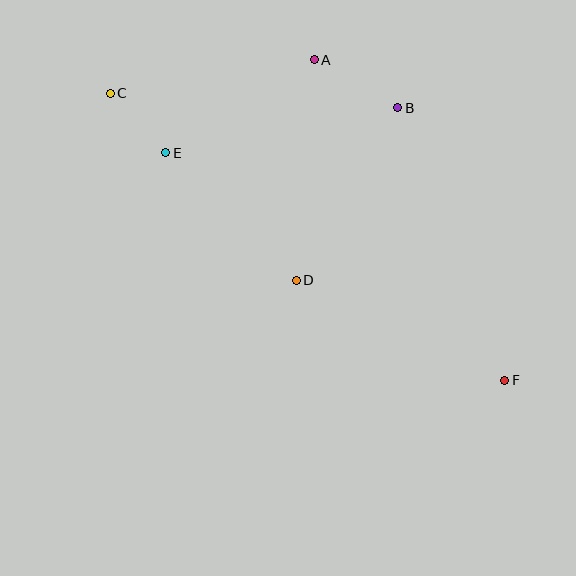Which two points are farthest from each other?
Points C and F are farthest from each other.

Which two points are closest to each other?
Points C and E are closest to each other.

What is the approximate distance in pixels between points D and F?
The distance between D and F is approximately 231 pixels.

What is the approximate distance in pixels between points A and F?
The distance between A and F is approximately 373 pixels.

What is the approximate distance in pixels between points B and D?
The distance between B and D is approximately 200 pixels.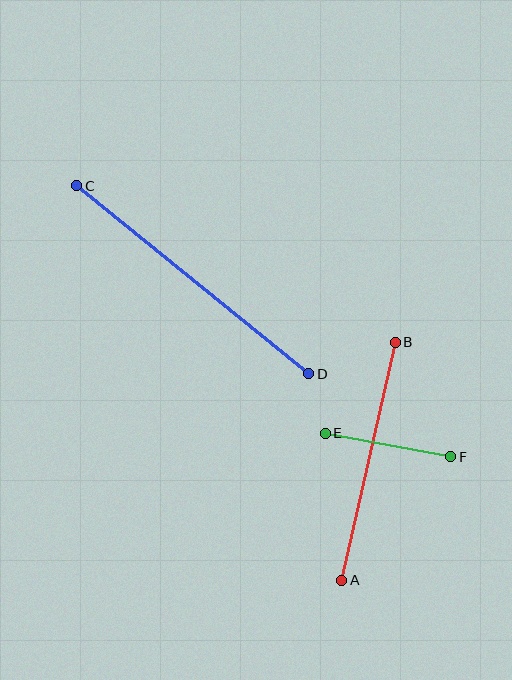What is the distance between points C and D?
The distance is approximately 299 pixels.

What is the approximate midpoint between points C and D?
The midpoint is at approximately (193, 280) pixels.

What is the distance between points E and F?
The distance is approximately 128 pixels.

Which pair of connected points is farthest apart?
Points C and D are farthest apart.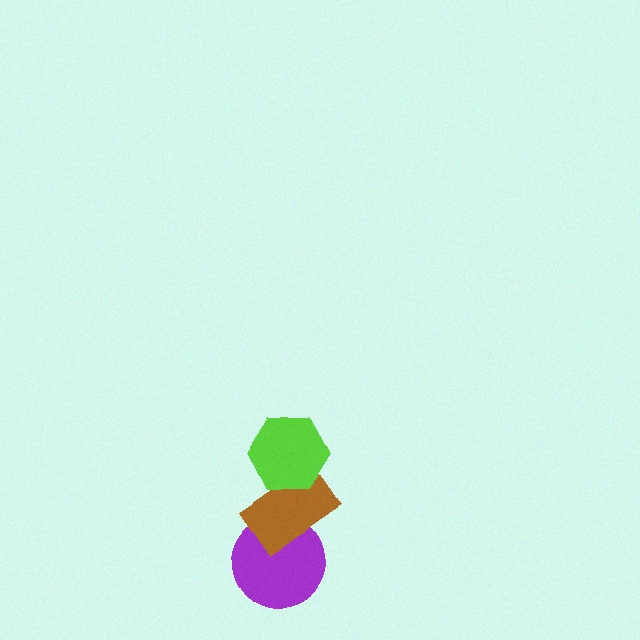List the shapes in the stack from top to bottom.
From top to bottom: the lime hexagon, the brown rectangle, the purple circle.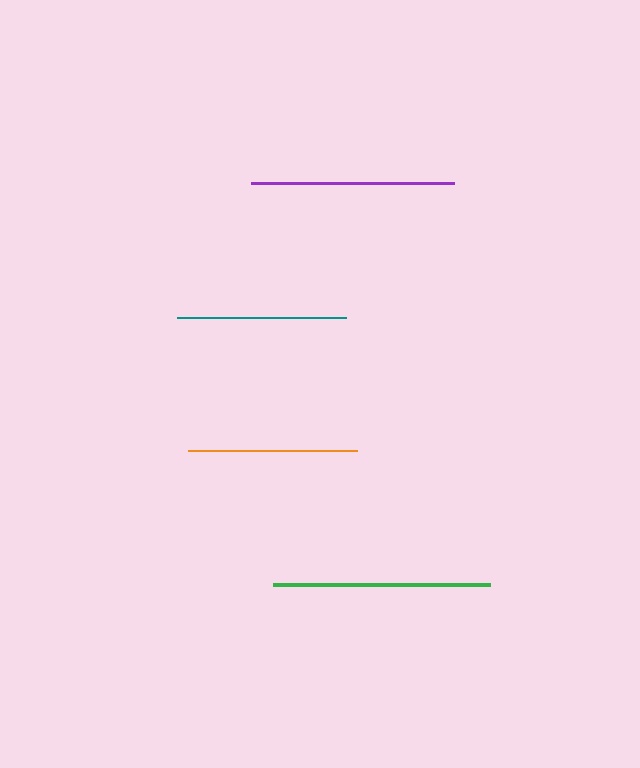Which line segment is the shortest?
The orange line is the shortest at approximately 169 pixels.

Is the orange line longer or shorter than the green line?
The green line is longer than the orange line.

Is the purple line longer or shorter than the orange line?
The purple line is longer than the orange line.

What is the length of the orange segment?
The orange segment is approximately 169 pixels long.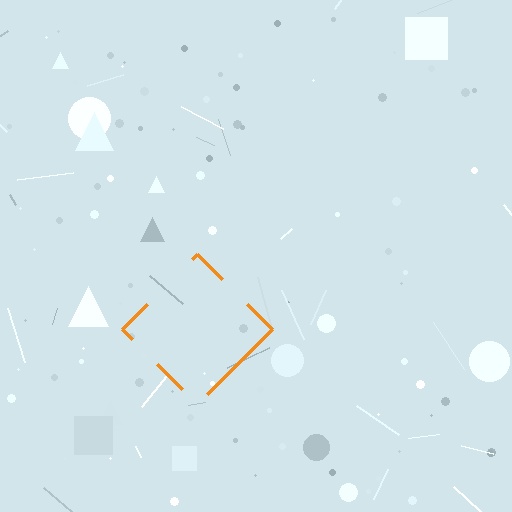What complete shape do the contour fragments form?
The contour fragments form a diamond.